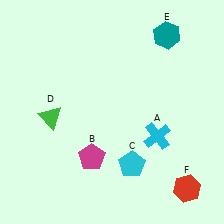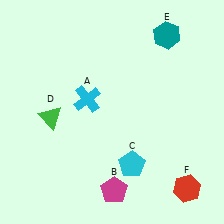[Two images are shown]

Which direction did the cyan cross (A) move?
The cyan cross (A) moved left.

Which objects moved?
The objects that moved are: the cyan cross (A), the magenta pentagon (B).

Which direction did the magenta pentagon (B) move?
The magenta pentagon (B) moved down.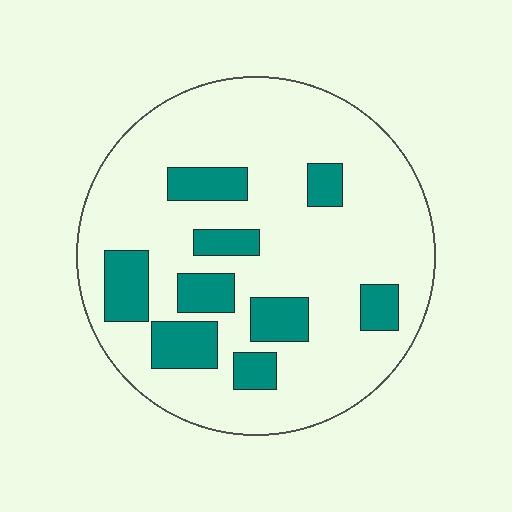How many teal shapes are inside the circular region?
9.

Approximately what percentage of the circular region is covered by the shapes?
Approximately 20%.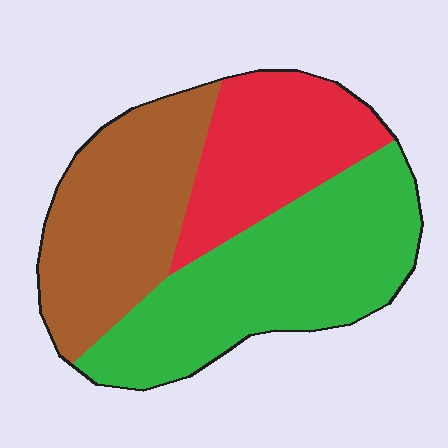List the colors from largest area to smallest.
From largest to smallest: green, brown, red.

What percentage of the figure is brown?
Brown takes up about one third (1/3) of the figure.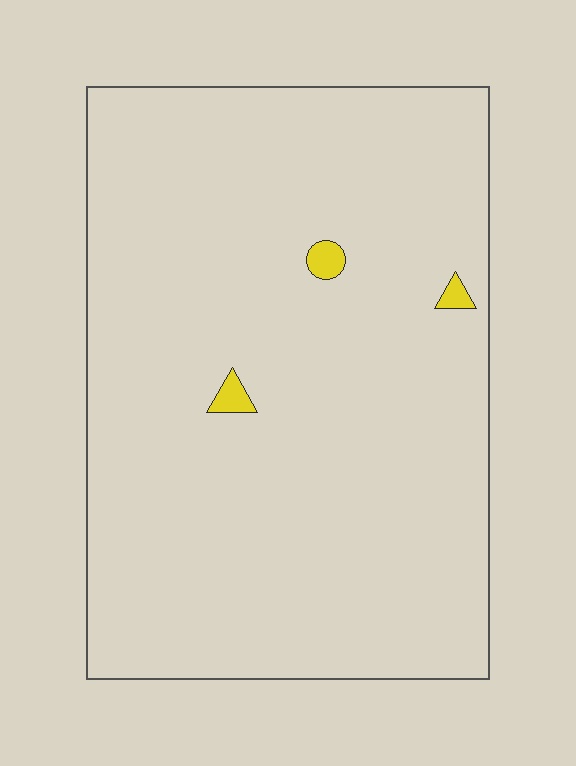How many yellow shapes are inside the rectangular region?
3.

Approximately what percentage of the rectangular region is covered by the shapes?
Approximately 0%.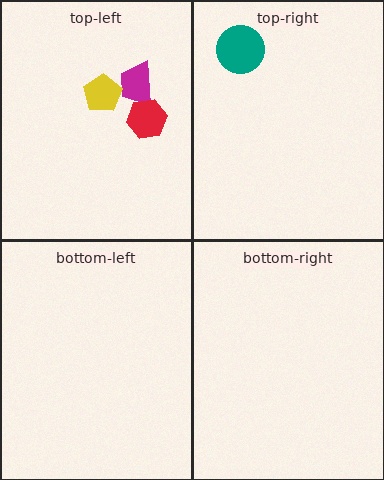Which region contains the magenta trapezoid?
The top-left region.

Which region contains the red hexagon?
The top-left region.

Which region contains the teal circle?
The top-right region.